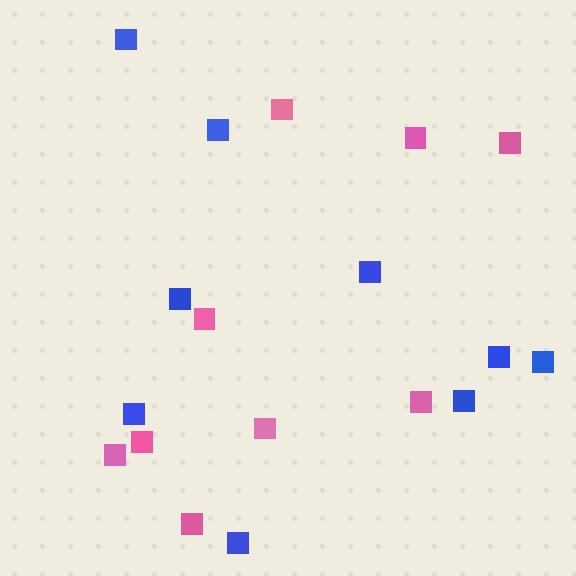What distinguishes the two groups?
There are 2 groups: one group of pink squares (9) and one group of blue squares (9).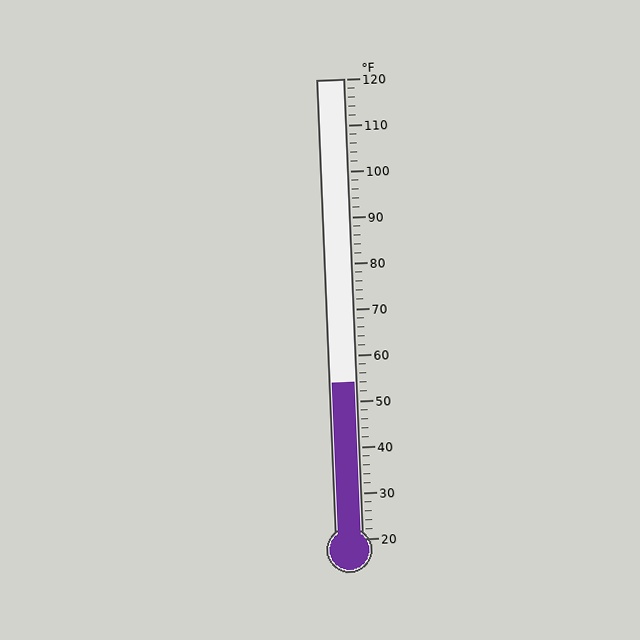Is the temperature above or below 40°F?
The temperature is above 40°F.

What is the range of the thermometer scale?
The thermometer scale ranges from 20°F to 120°F.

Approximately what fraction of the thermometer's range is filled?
The thermometer is filled to approximately 35% of its range.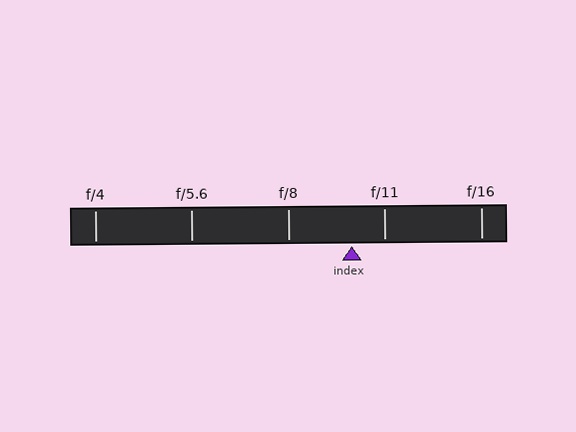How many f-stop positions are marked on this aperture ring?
There are 5 f-stop positions marked.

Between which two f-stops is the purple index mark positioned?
The index mark is between f/8 and f/11.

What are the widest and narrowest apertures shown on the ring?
The widest aperture shown is f/4 and the narrowest is f/16.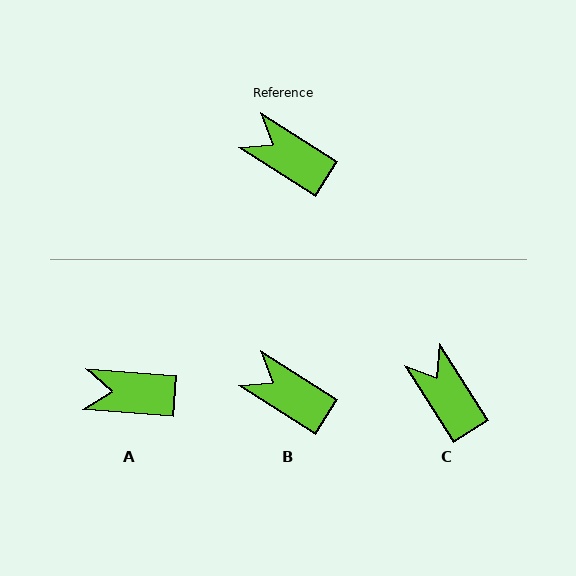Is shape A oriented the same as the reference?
No, it is off by about 28 degrees.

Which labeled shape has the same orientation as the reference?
B.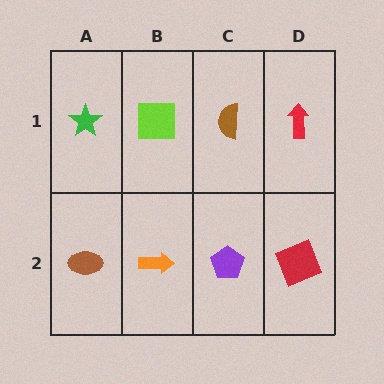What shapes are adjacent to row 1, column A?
A brown ellipse (row 2, column A), a lime square (row 1, column B).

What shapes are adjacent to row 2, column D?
A red arrow (row 1, column D), a purple pentagon (row 2, column C).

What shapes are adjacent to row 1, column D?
A red square (row 2, column D), a brown semicircle (row 1, column C).